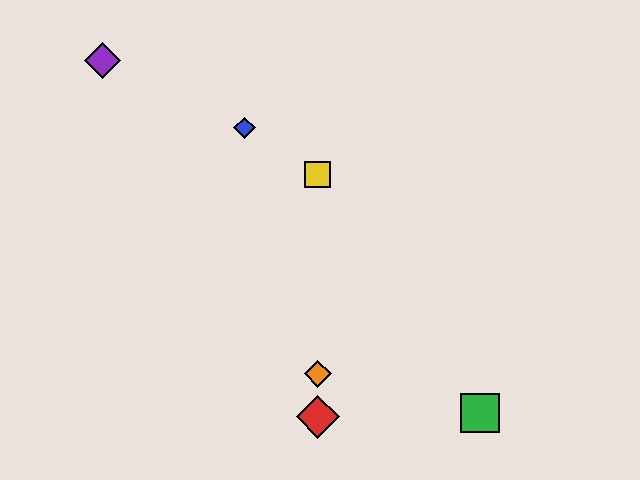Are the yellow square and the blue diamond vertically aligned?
No, the yellow square is at x≈318 and the blue diamond is at x≈245.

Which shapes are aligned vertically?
The red diamond, the yellow square, the orange diamond are aligned vertically.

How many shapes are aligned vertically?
3 shapes (the red diamond, the yellow square, the orange diamond) are aligned vertically.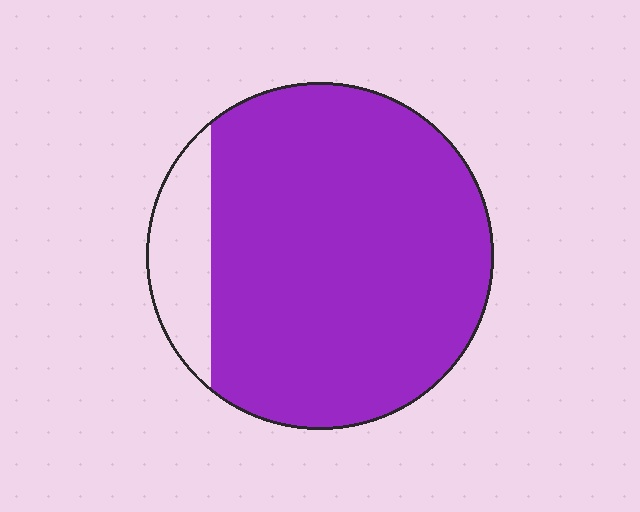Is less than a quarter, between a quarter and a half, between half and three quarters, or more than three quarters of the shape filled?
More than three quarters.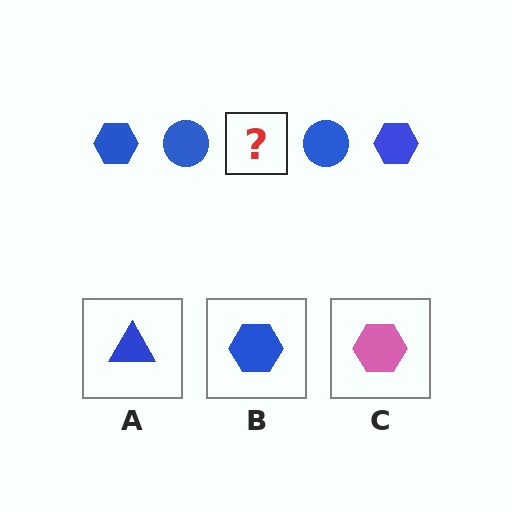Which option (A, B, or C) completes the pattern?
B.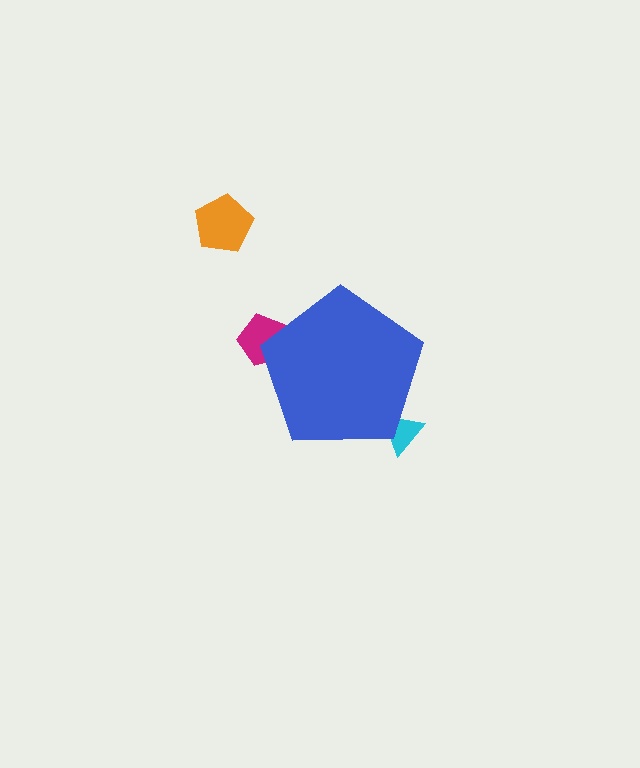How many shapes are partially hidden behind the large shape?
2 shapes are partially hidden.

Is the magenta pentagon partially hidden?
Yes, the magenta pentagon is partially hidden behind the blue pentagon.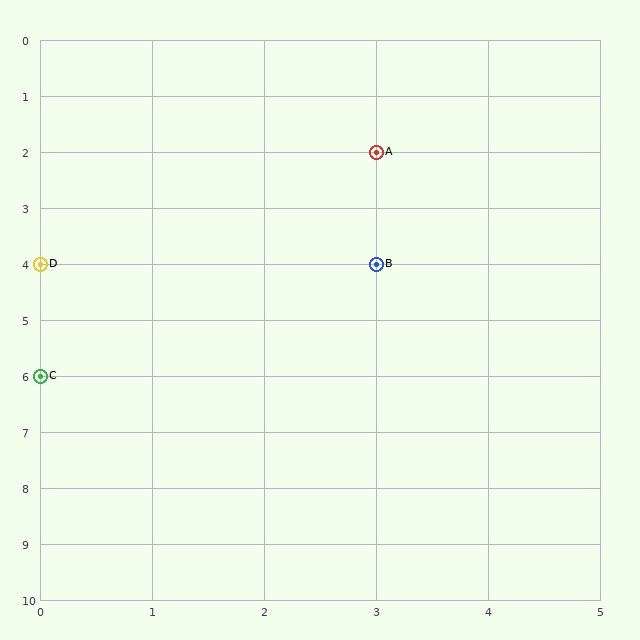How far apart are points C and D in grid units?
Points C and D are 2 rows apart.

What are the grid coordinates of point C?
Point C is at grid coordinates (0, 6).